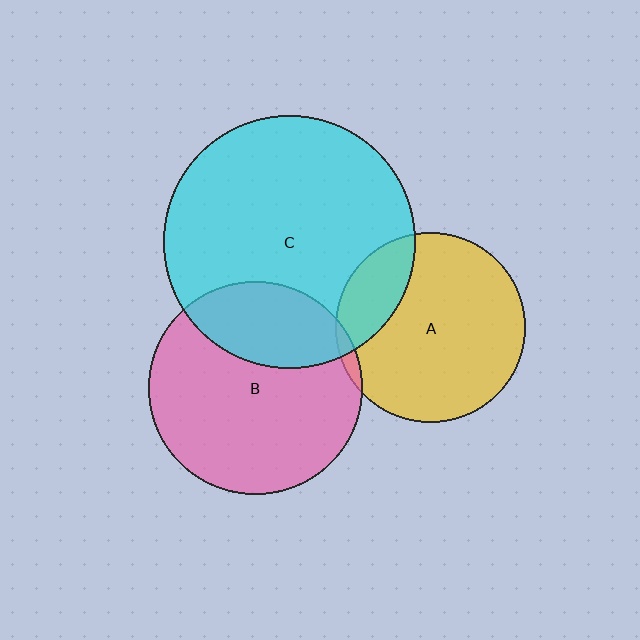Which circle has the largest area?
Circle C (cyan).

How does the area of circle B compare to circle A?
Approximately 1.3 times.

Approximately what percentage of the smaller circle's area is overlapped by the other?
Approximately 30%.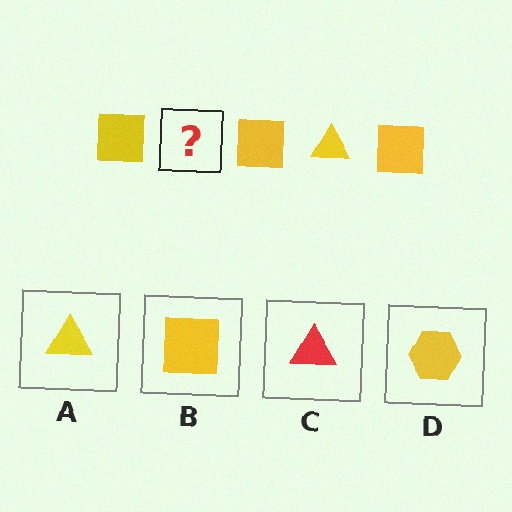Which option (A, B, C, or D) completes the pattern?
A.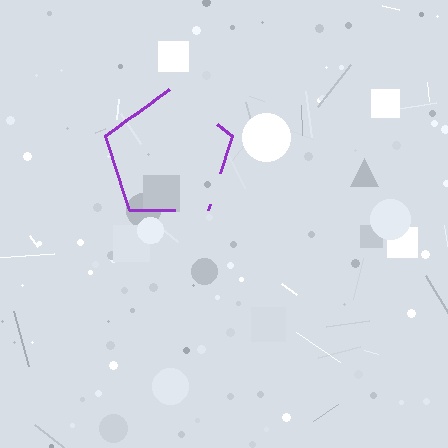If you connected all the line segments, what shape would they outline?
They would outline a pentagon.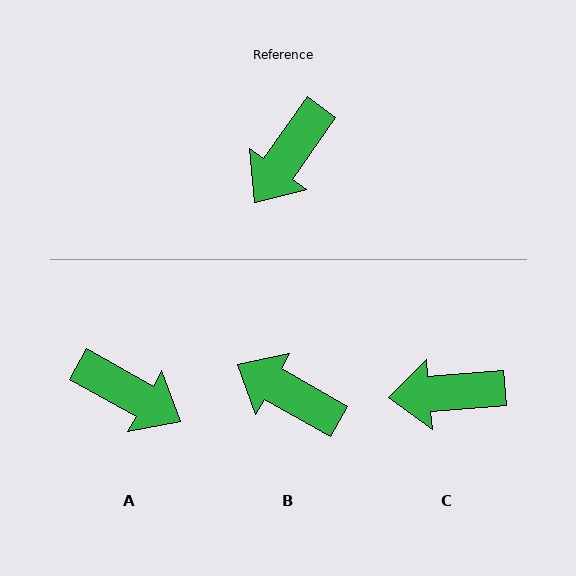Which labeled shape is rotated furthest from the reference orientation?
A, about 96 degrees away.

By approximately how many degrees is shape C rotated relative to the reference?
Approximately 50 degrees clockwise.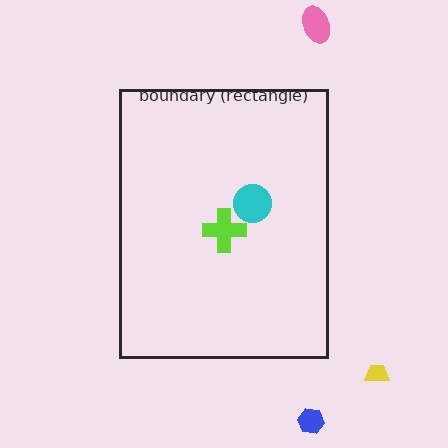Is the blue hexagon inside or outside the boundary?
Outside.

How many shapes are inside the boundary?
2 inside, 3 outside.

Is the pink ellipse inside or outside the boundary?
Outside.